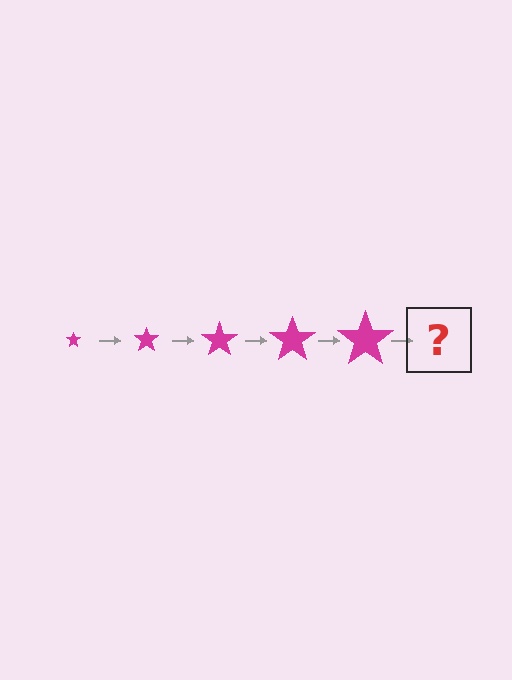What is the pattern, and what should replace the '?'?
The pattern is that the star gets progressively larger each step. The '?' should be a magenta star, larger than the previous one.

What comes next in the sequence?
The next element should be a magenta star, larger than the previous one.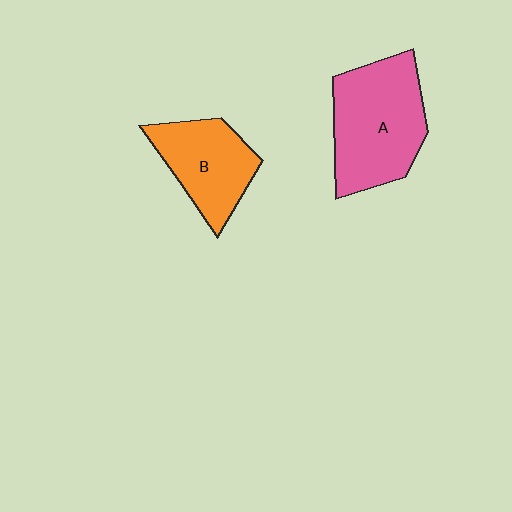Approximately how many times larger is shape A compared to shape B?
Approximately 1.4 times.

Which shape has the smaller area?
Shape B (orange).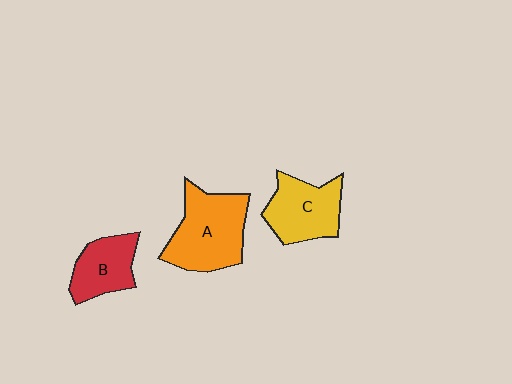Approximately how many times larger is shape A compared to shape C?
Approximately 1.3 times.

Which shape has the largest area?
Shape A (orange).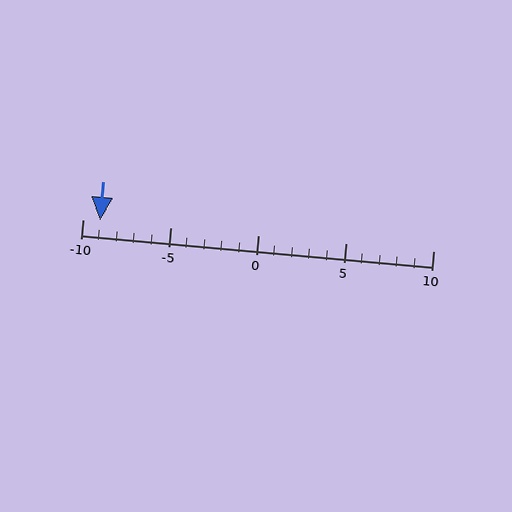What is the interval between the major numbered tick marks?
The major tick marks are spaced 5 units apart.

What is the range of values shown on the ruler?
The ruler shows values from -10 to 10.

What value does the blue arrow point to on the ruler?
The blue arrow points to approximately -9.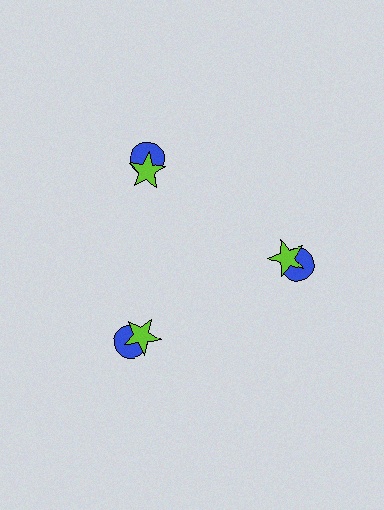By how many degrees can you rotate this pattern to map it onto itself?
The pattern maps onto itself every 120 degrees of rotation.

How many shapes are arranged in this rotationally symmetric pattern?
There are 6 shapes, arranged in 3 groups of 2.